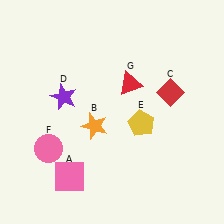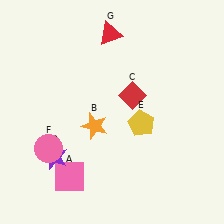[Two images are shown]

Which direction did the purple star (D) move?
The purple star (D) moved down.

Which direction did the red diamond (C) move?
The red diamond (C) moved left.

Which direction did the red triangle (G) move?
The red triangle (G) moved up.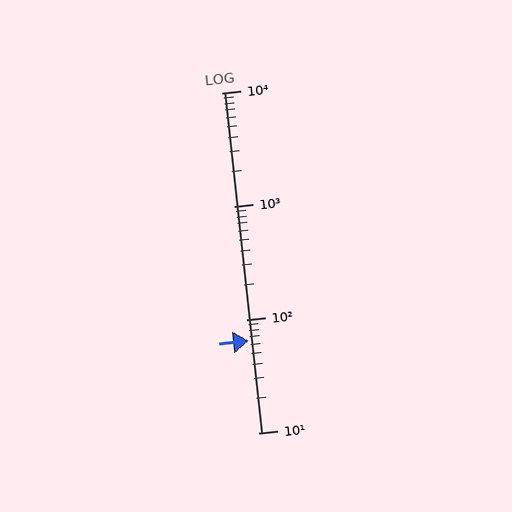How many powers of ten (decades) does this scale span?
The scale spans 3 decades, from 10 to 10000.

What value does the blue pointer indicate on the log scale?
The pointer indicates approximately 65.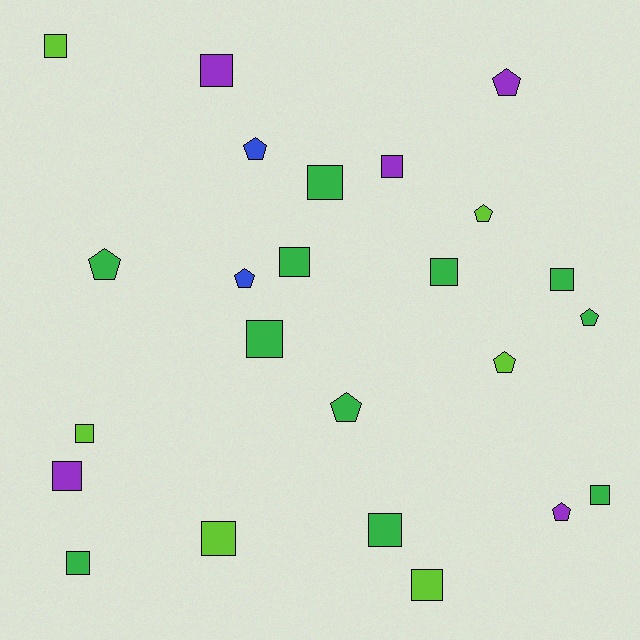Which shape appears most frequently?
Square, with 15 objects.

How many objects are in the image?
There are 24 objects.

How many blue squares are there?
There are no blue squares.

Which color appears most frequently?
Green, with 11 objects.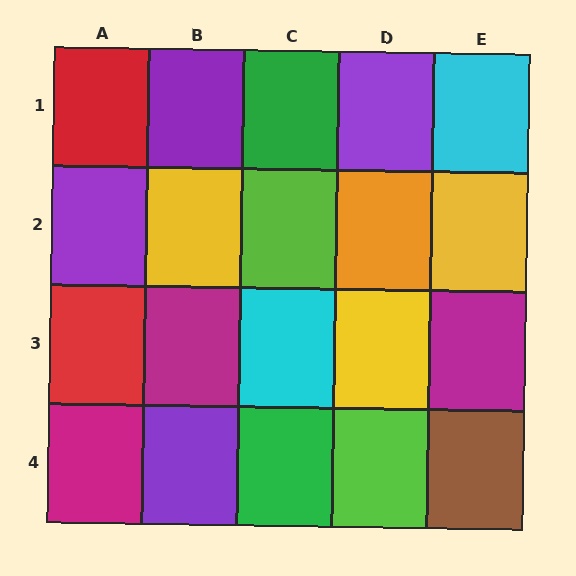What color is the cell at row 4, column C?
Green.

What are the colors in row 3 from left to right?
Red, magenta, cyan, yellow, magenta.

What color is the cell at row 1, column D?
Purple.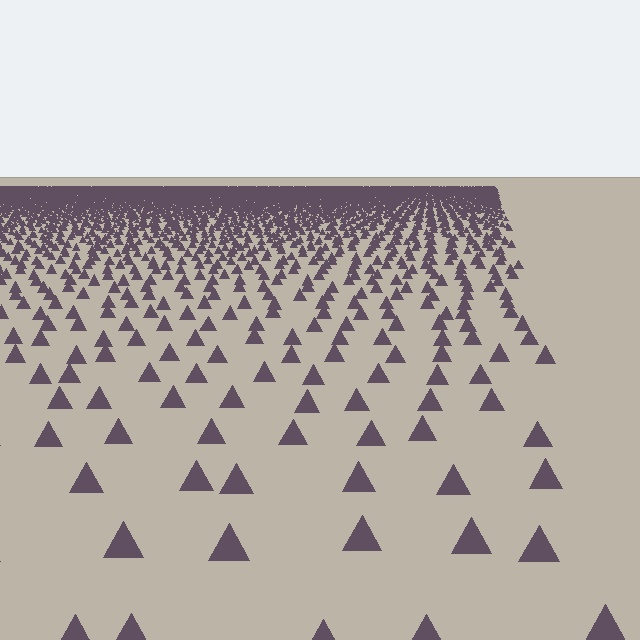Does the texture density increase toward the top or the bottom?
Density increases toward the top.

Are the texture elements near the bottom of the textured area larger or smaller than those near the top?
Larger. Near the bottom, elements are closer to the viewer and appear at a bigger on-screen size.